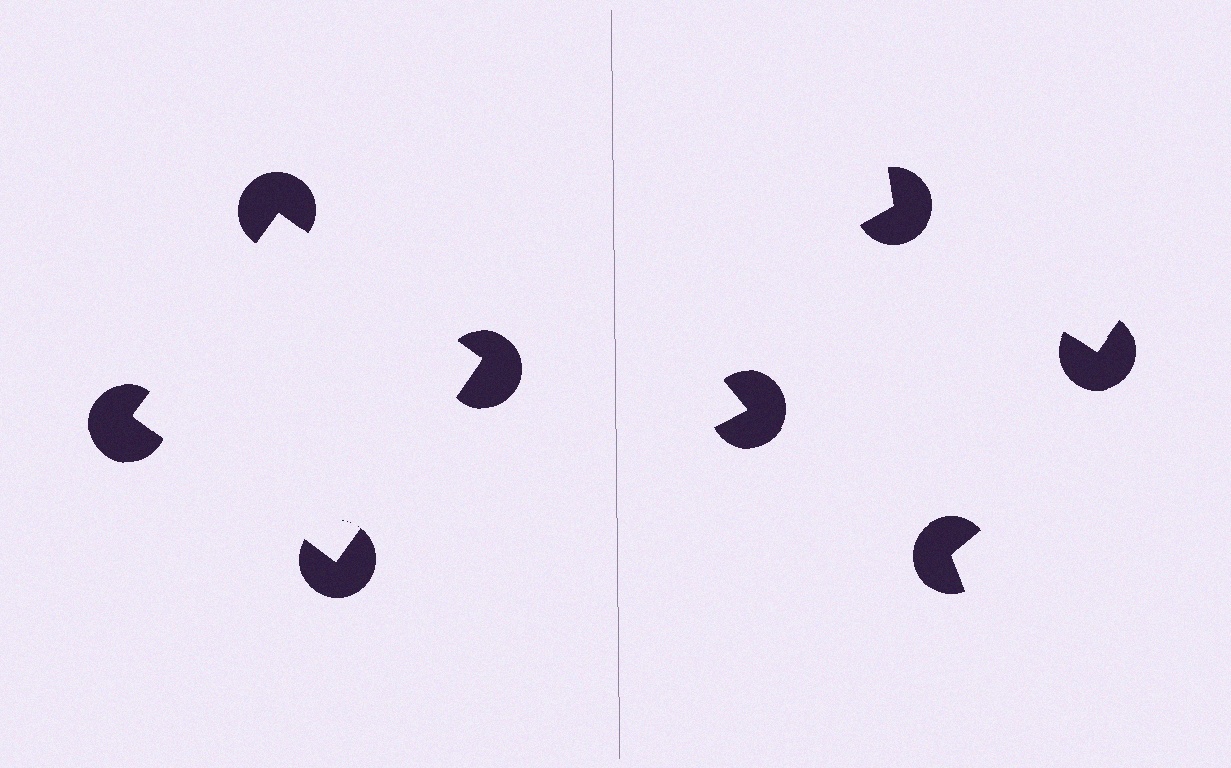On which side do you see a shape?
An illusory square appears on the left side. On the right side the wedge cuts are rotated, so no coherent shape forms.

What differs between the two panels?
The pac-man discs are positioned identically on both sides; only the wedge orientations differ. On the left they align to a square; on the right they are misaligned.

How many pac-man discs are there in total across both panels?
8 — 4 on each side.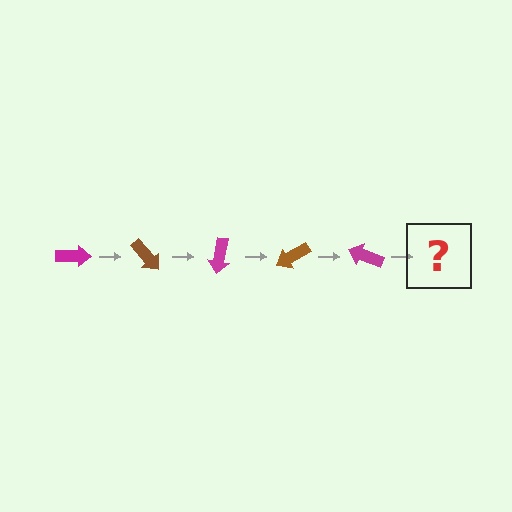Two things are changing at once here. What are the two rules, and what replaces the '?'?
The two rules are that it rotates 50 degrees each step and the color cycles through magenta and brown. The '?' should be a brown arrow, rotated 250 degrees from the start.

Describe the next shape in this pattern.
It should be a brown arrow, rotated 250 degrees from the start.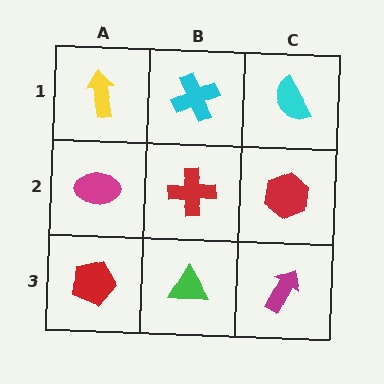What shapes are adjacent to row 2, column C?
A cyan semicircle (row 1, column C), a magenta arrow (row 3, column C), a red cross (row 2, column B).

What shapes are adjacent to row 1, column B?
A red cross (row 2, column B), a yellow arrow (row 1, column A), a cyan semicircle (row 1, column C).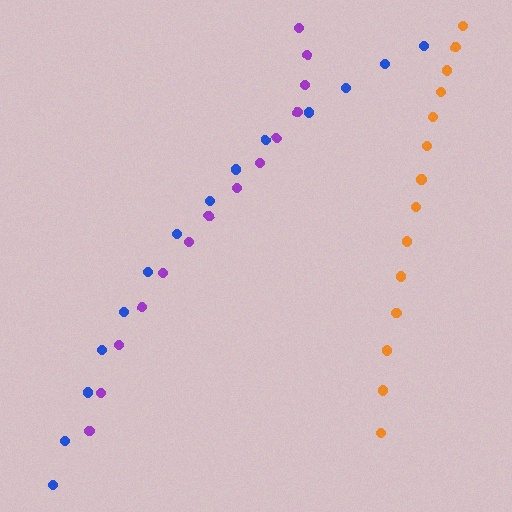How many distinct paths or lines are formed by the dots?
There are 3 distinct paths.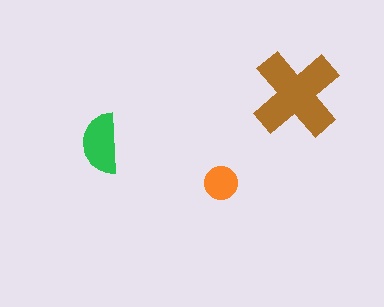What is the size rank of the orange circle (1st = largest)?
3rd.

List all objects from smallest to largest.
The orange circle, the green semicircle, the brown cross.